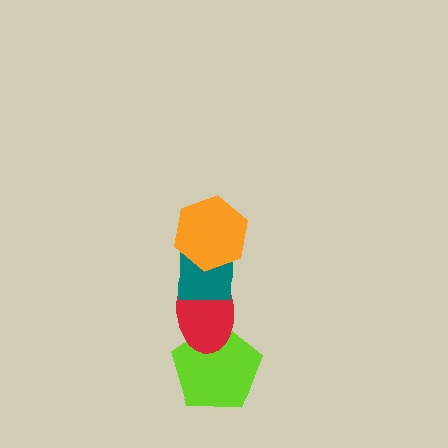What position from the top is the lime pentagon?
The lime pentagon is 4th from the top.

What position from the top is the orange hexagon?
The orange hexagon is 1st from the top.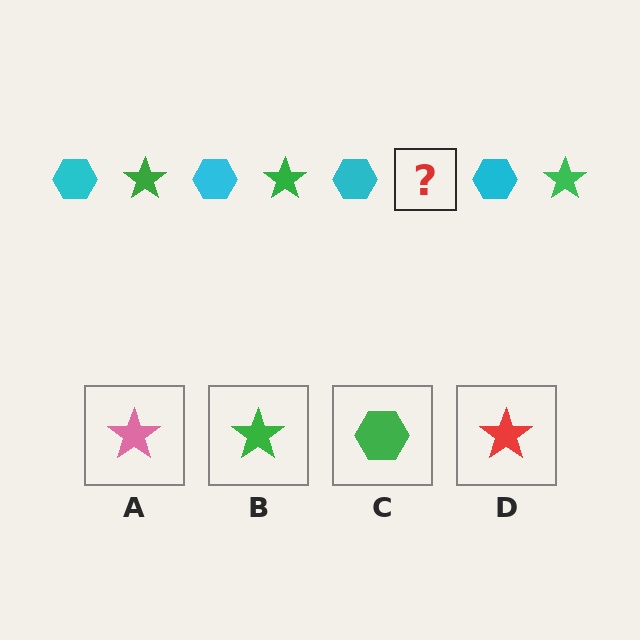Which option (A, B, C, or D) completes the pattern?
B.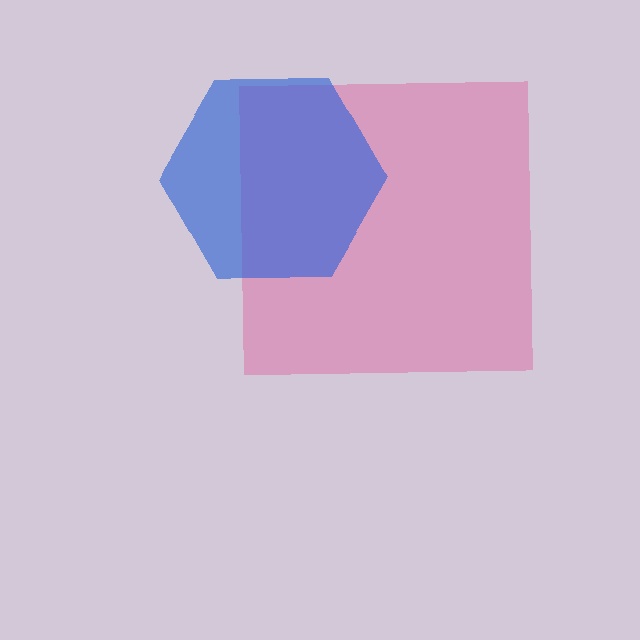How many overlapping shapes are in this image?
There are 2 overlapping shapes in the image.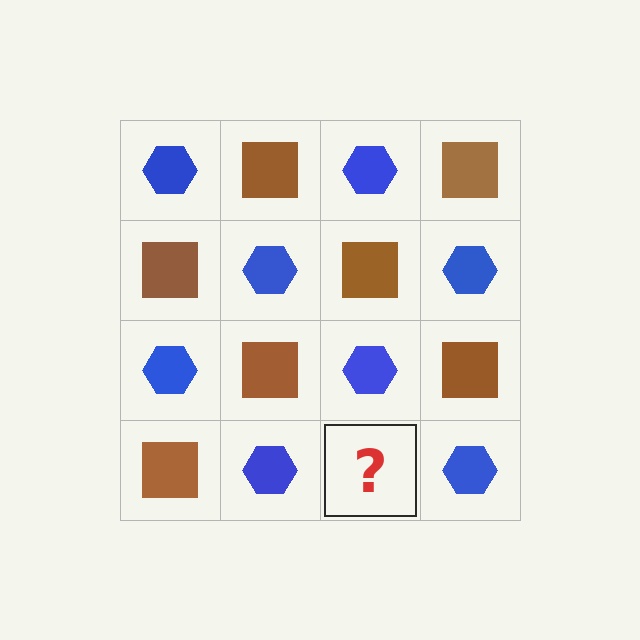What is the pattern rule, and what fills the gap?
The rule is that it alternates blue hexagon and brown square in a checkerboard pattern. The gap should be filled with a brown square.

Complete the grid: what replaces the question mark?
The question mark should be replaced with a brown square.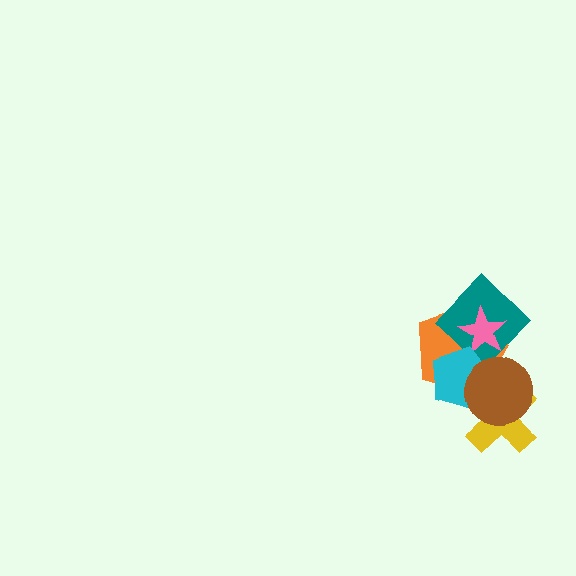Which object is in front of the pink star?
The cyan pentagon is in front of the pink star.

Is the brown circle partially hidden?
No, no other shape covers it.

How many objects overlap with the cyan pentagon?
5 objects overlap with the cyan pentagon.